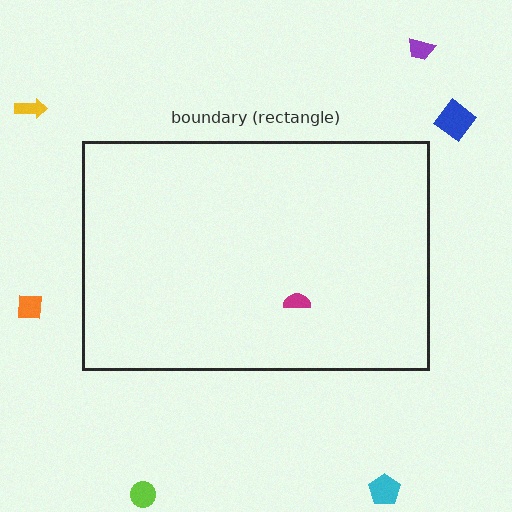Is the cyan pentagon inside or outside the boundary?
Outside.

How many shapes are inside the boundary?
1 inside, 6 outside.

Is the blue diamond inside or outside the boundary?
Outside.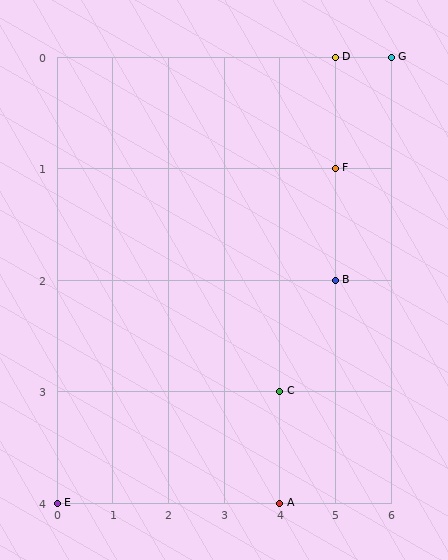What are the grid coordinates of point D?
Point D is at grid coordinates (5, 0).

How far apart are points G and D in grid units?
Points G and D are 1 column apart.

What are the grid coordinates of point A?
Point A is at grid coordinates (4, 4).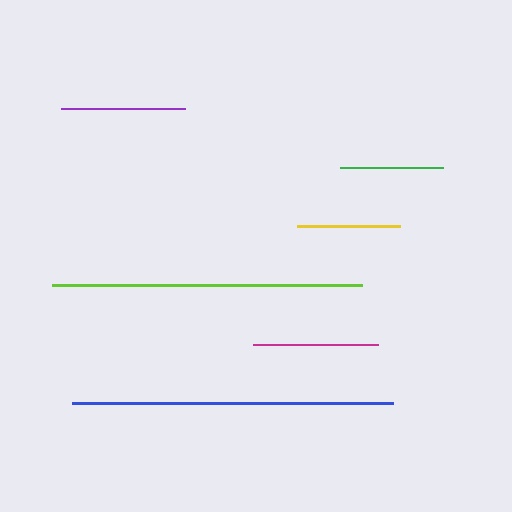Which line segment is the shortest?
The yellow line is the shortest at approximately 103 pixels.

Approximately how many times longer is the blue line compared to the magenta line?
The blue line is approximately 2.6 times the length of the magenta line.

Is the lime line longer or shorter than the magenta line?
The lime line is longer than the magenta line.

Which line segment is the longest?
The blue line is the longest at approximately 322 pixels.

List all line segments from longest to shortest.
From longest to shortest: blue, lime, magenta, purple, green, yellow.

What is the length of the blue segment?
The blue segment is approximately 322 pixels long.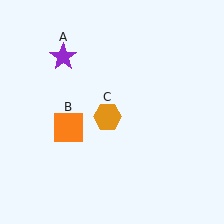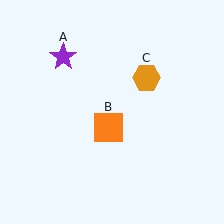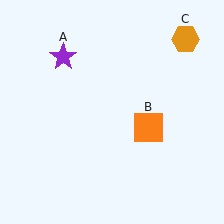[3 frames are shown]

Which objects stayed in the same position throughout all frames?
Purple star (object A) remained stationary.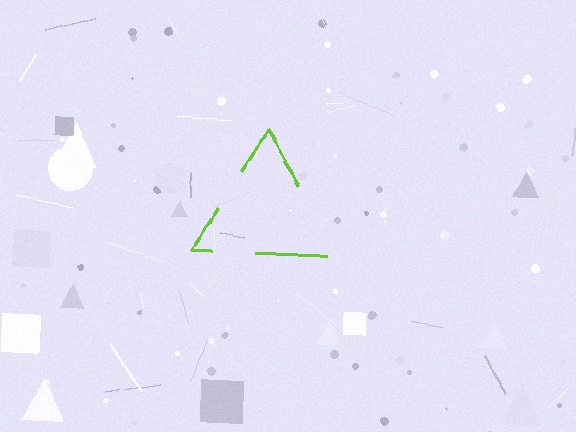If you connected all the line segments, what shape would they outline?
They would outline a triangle.